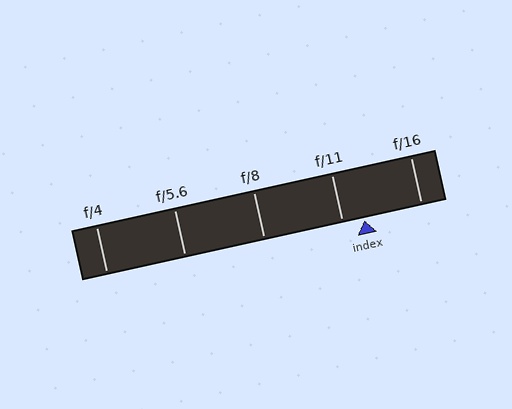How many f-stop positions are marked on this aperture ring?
There are 5 f-stop positions marked.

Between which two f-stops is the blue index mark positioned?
The index mark is between f/11 and f/16.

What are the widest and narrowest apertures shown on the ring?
The widest aperture shown is f/4 and the narrowest is f/16.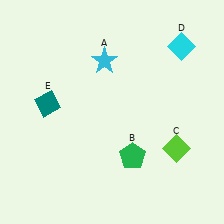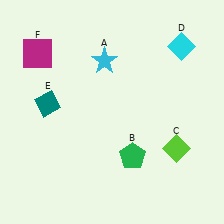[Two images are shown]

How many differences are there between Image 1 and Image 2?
There is 1 difference between the two images.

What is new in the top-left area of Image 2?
A magenta square (F) was added in the top-left area of Image 2.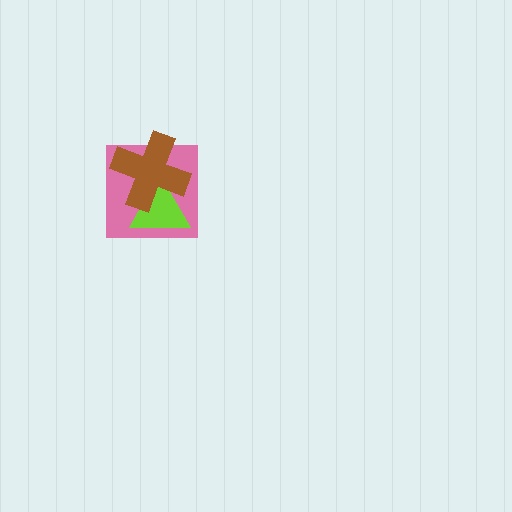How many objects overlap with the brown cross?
2 objects overlap with the brown cross.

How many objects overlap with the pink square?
2 objects overlap with the pink square.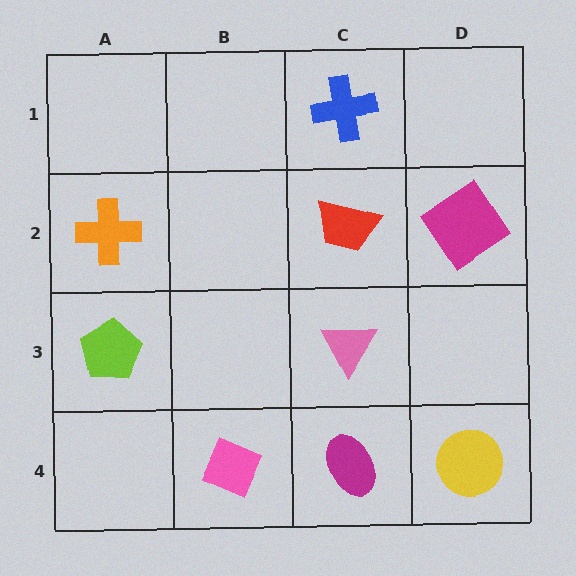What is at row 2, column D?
A magenta diamond.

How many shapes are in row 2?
3 shapes.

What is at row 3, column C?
A pink triangle.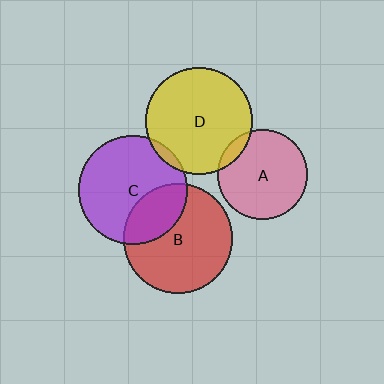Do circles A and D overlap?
Yes.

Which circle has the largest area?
Circle B (red).